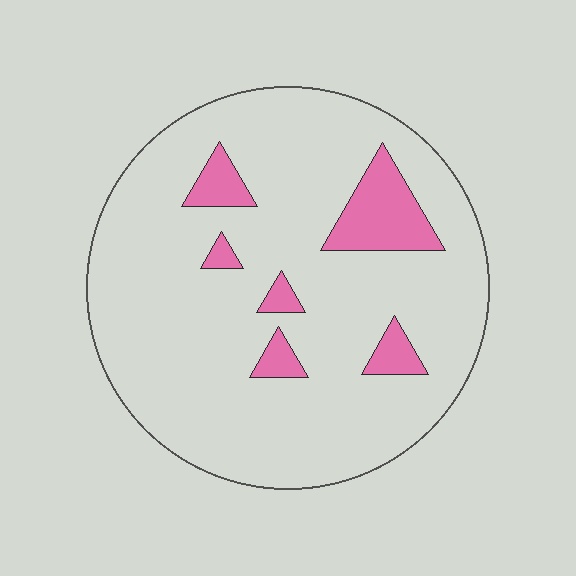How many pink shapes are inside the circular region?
6.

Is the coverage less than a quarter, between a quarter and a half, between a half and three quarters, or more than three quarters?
Less than a quarter.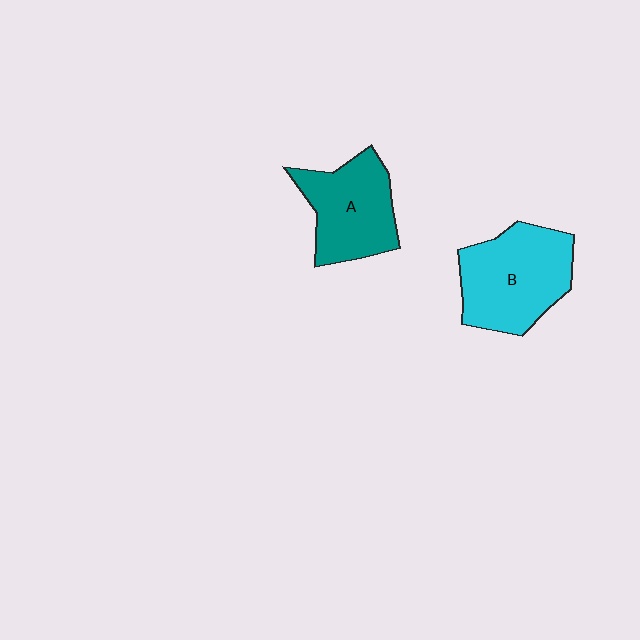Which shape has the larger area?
Shape B (cyan).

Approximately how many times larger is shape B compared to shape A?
Approximately 1.2 times.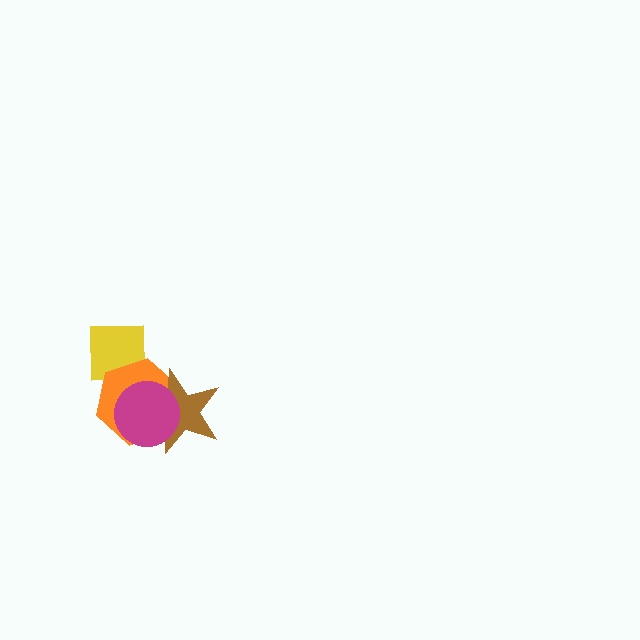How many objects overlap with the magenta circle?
2 objects overlap with the magenta circle.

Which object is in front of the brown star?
The magenta circle is in front of the brown star.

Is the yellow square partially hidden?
Yes, it is partially covered by another shape.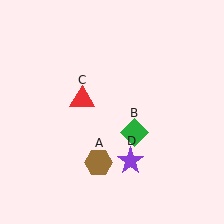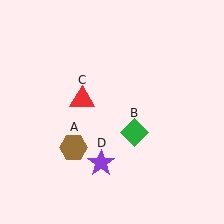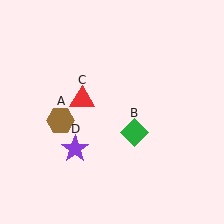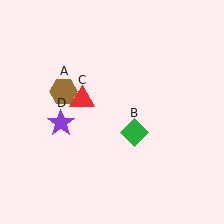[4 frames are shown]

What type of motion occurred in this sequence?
The brown hexagon (object A), purple star (object D) rotated clockwise around the center of the scene.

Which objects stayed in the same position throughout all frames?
Green diamond (object B) and red triangle (object C) remained stationary.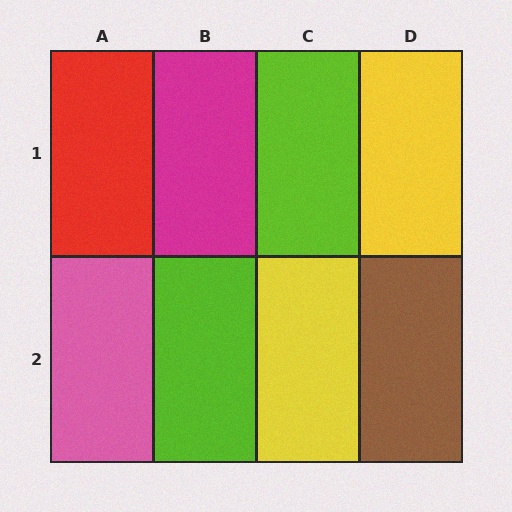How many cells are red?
1 cell is red.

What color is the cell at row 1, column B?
Magenta.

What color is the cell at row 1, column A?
Red.